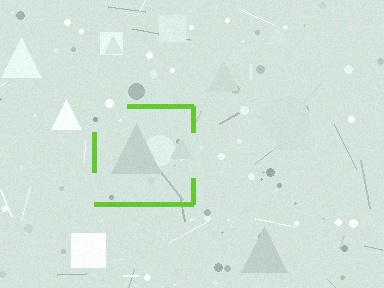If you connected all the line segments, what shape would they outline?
They would outline a square.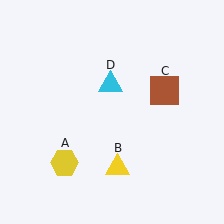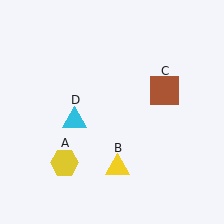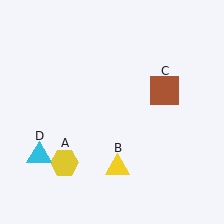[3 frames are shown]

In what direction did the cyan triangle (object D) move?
The cyan triangle (object D) moved down and to the left.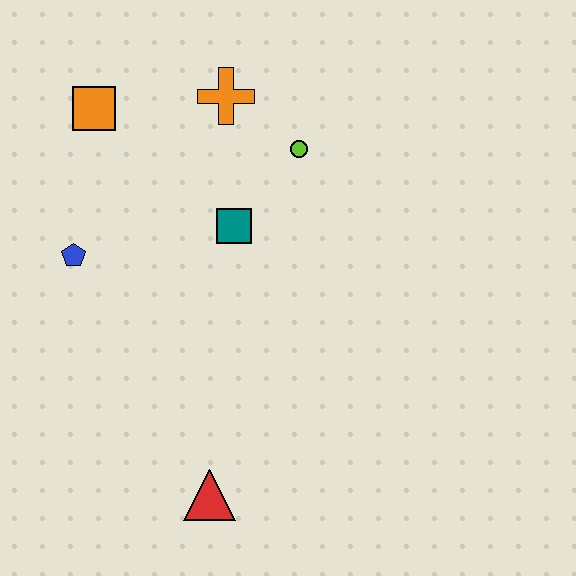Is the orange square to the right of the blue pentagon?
Yes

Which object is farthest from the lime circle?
The red triangle is farthest from the lime circle.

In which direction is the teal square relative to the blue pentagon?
The teal square is to the right of the blue pentagon.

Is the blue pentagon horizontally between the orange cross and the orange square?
No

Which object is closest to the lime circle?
The orange cross is closest to the lime circle.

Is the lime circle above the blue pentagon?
Yes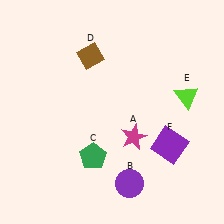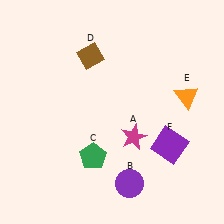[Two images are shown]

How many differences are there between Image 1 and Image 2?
There is 1 difference between the two images.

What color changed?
The triangle (E) changed from lime in Image 1 to orange in Image 2.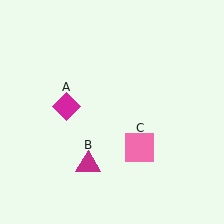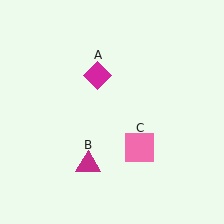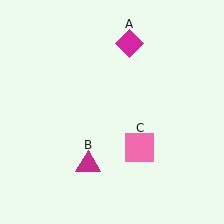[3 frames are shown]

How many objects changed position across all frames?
1 object changed position: magenta diamond (object A).